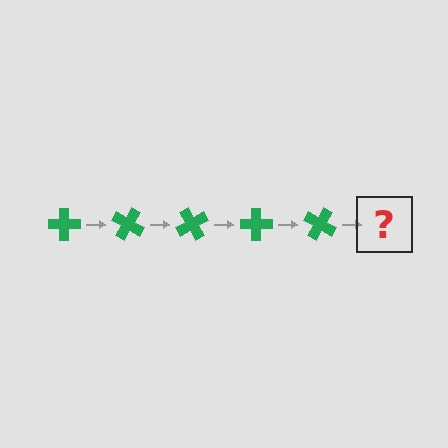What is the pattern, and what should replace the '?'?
The pattern is that the cross rotates 30 degrees each step. The '?' should be a green cross rotated 150 degrees.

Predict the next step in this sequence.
The next step is a green cross rotated 150 degrees.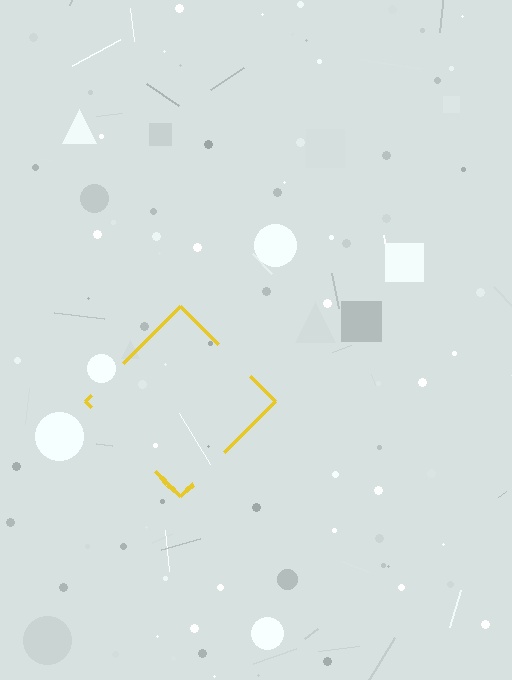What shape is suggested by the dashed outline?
The dashed outline suggests a diamond.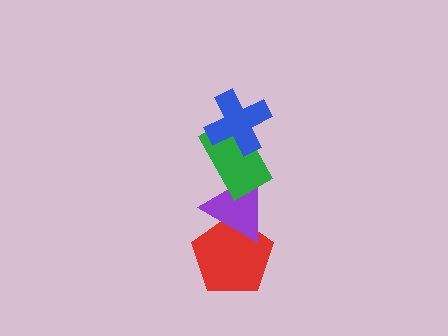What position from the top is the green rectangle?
The green rectangle is 2nd from the top.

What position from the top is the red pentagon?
The red pentagon is 4th from the top.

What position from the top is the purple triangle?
The purple triangle is 3rd from the top.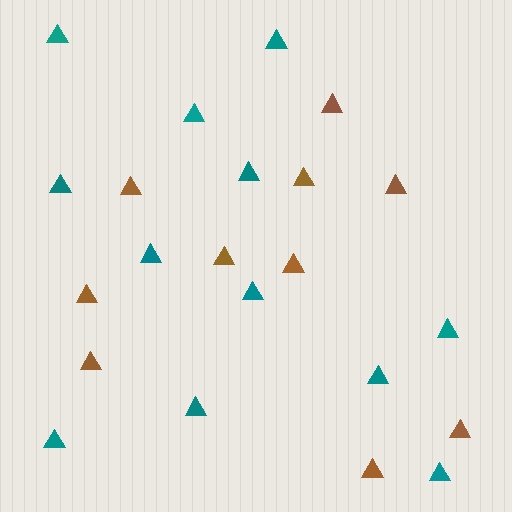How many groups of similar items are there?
There are 2 groups: one group of brown triangles (10) and one group of teal triangles (12).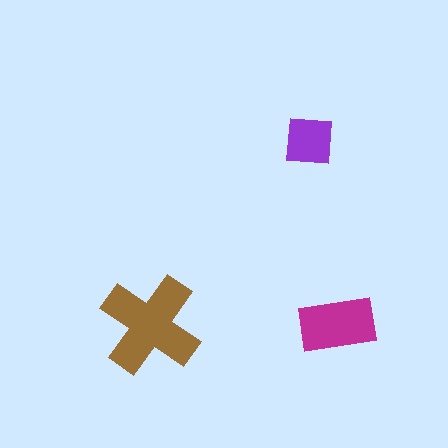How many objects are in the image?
There are 3 objects in the image.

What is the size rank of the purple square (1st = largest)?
3rd.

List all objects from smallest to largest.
The purple square, the magenta rectangle, the brown cross.